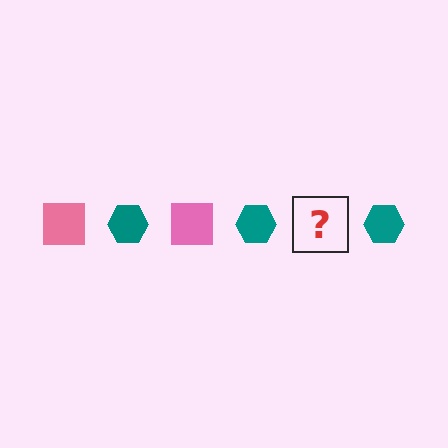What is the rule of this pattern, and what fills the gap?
The rule is that the pattern alternates between pink square and teal hexagon. The gap should be filled with a pink square.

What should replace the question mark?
The question mark should be replaced with a pink square.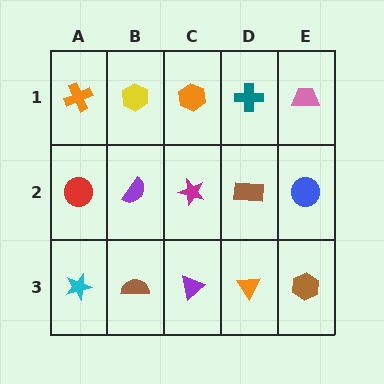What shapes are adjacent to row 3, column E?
A blue circle (row 2, column E), an orange triangle (row 3, column D).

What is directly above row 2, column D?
A teal cross.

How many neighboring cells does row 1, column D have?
3.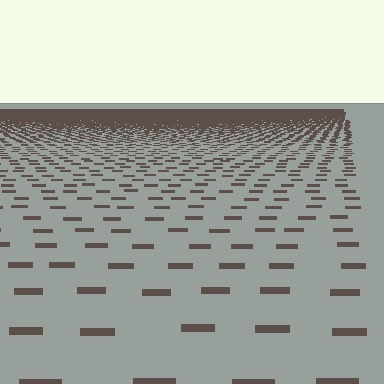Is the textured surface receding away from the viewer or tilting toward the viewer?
The surface is receding away from the viewer. Texture elements get smaller and denser toward the top.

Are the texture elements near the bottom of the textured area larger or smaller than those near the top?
Larger. Near the bottom, elements are closer to the viewer and appear at a bigger on-screen size.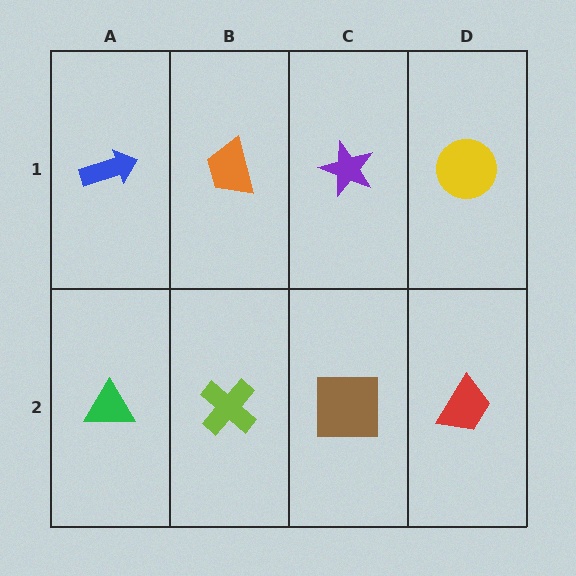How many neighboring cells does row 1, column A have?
2.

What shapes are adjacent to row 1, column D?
A red trapezoid (row 2, column D), a purple star (row 1, column C).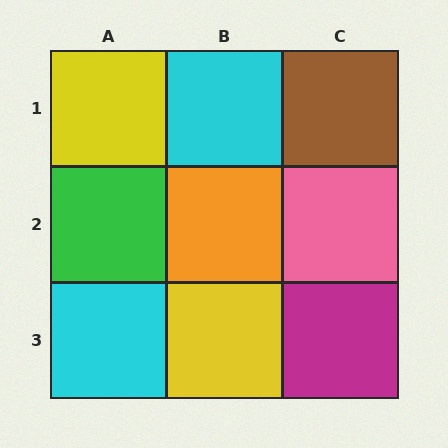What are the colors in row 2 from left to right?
Green, orange, pink.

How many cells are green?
1 cell is green.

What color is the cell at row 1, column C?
Brown.